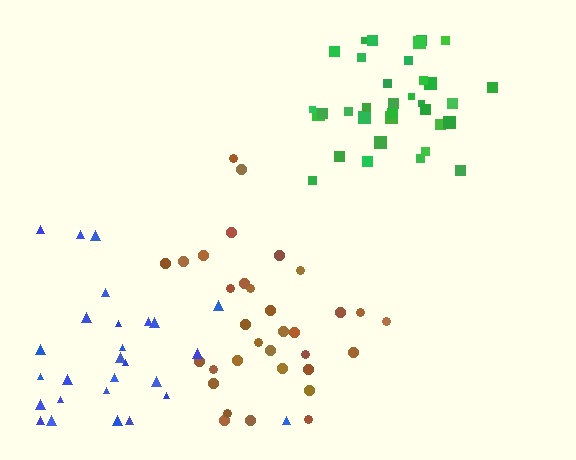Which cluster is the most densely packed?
Green.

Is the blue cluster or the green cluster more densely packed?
Green.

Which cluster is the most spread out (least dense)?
Blue.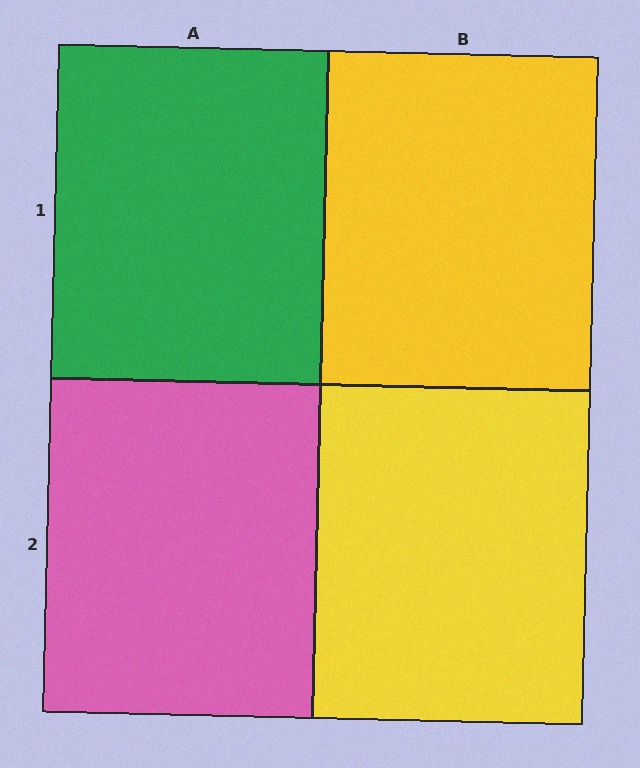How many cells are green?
1 cell is green.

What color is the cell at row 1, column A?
Green.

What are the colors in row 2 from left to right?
Pink, yellow.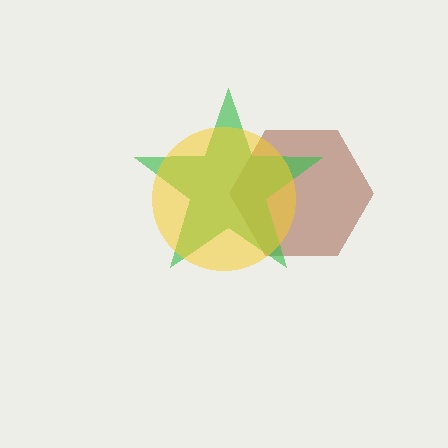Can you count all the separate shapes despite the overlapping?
Yes, there are 3 separate shapes.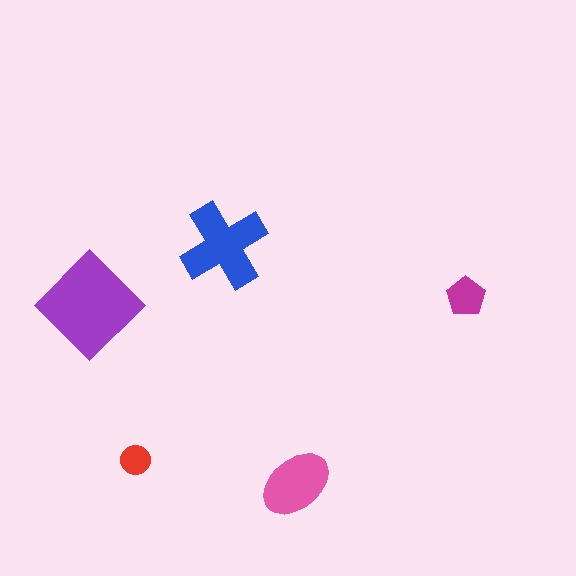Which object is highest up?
The blue cross is topmost.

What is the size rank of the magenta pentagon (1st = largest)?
4th.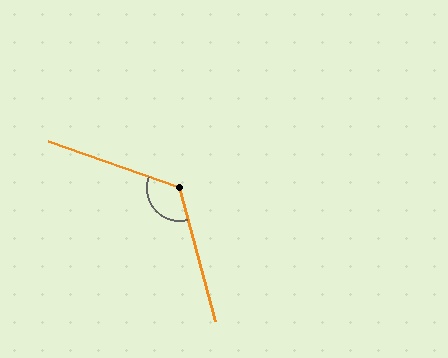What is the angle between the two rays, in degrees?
Approximately 124 degrees.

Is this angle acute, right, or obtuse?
It is obtuse.